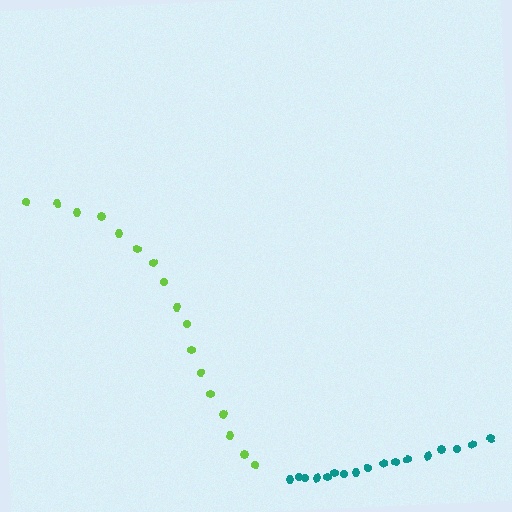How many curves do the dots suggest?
There are 2 distinct paths.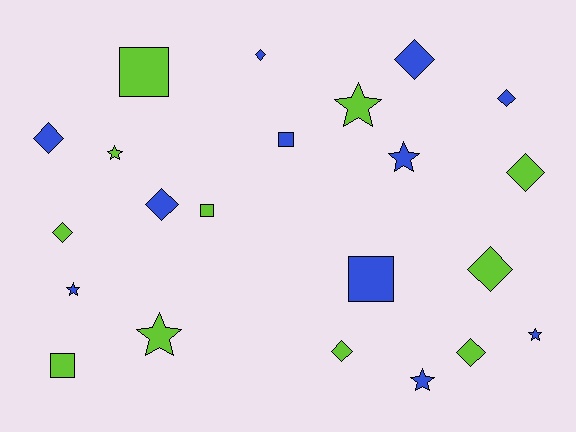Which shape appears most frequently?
Diamond, with 10 objects.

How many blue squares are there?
There are 2 blue squares.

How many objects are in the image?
There are 22 objects.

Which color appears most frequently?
Blue, with 11 objects.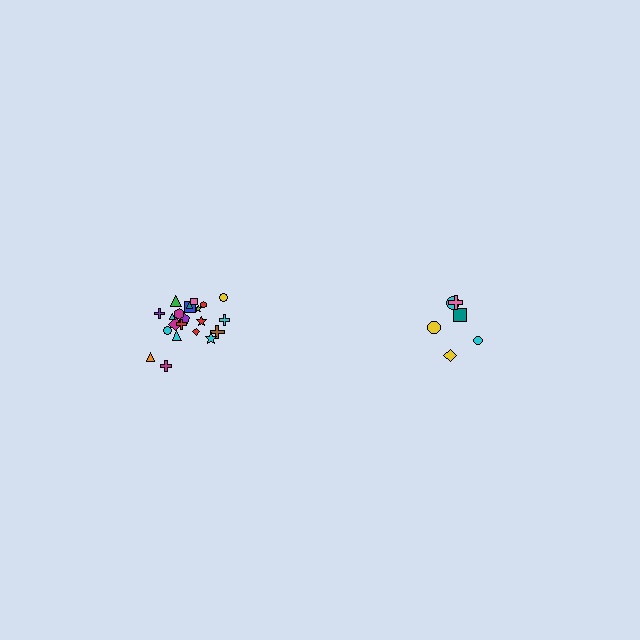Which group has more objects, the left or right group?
The left group.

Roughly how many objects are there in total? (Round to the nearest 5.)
Roughly 30 objects in total.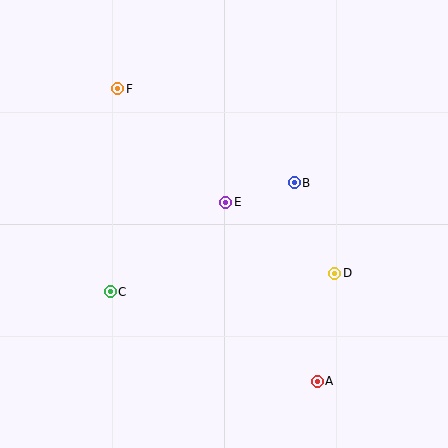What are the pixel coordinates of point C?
Point C is at (110, 292).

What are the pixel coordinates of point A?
Point A is at (317, 381).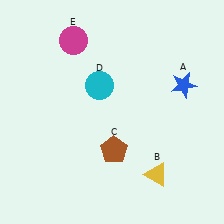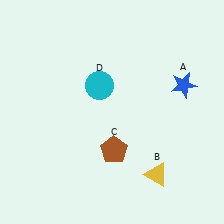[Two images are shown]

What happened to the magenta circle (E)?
The magenta circle (E) was removed in Image 2. It was in the top-left area of Image 1.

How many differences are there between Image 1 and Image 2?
There is 1 difference between the two images.